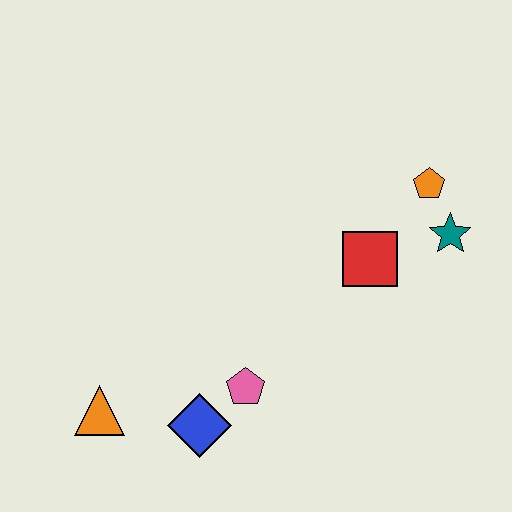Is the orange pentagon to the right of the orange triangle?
Yes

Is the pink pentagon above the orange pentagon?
No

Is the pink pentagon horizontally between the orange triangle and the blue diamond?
No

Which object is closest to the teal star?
The orange pentagon is closest to the teal star.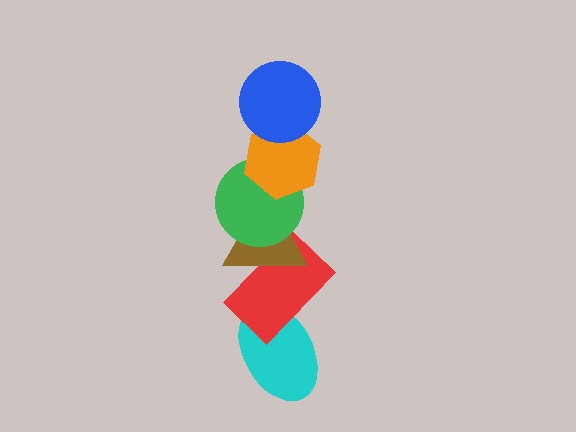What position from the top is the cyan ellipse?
The cyan ellipse is 6th from the top.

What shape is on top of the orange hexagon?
The blue circle is on top of the orange hexagon.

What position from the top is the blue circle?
The blue circle is 1st from the top.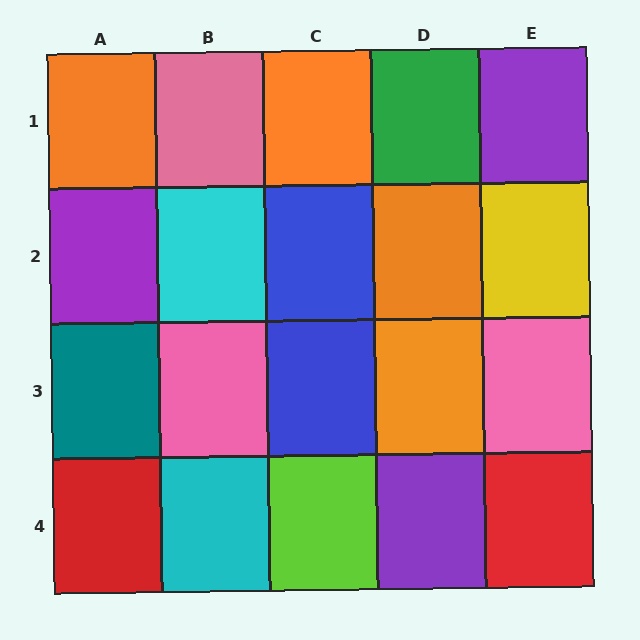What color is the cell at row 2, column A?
Purple.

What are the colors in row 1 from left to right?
Orange, pink, orange, green, purple.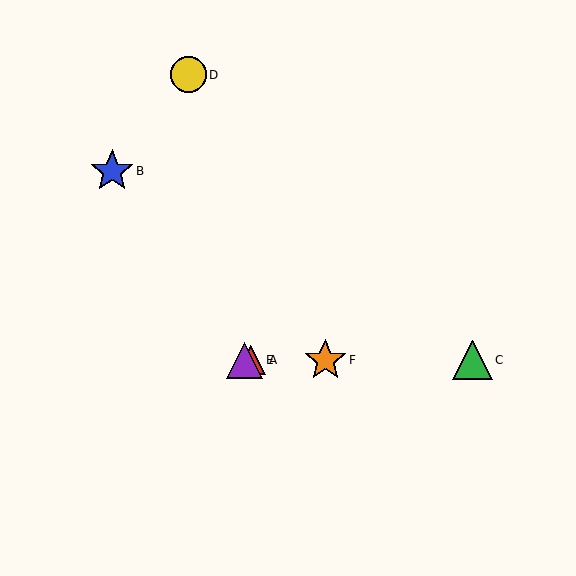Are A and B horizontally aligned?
No, A is at y≈360 and B is at y≈171.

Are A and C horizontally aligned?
Yes, both are at y≈360.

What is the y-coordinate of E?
Object E is at y≈360.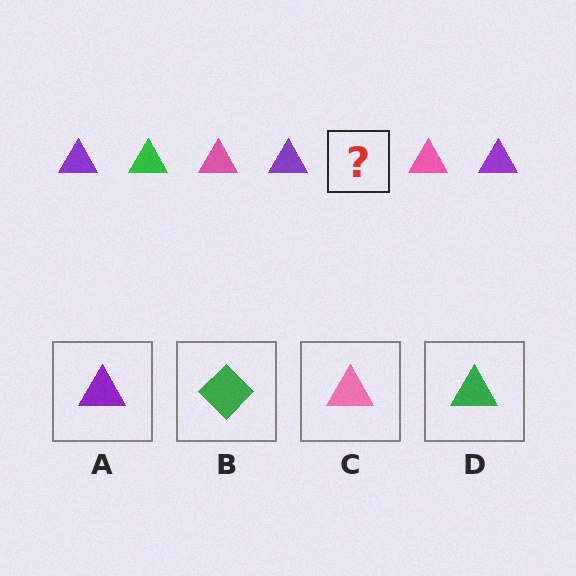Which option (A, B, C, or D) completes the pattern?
D.